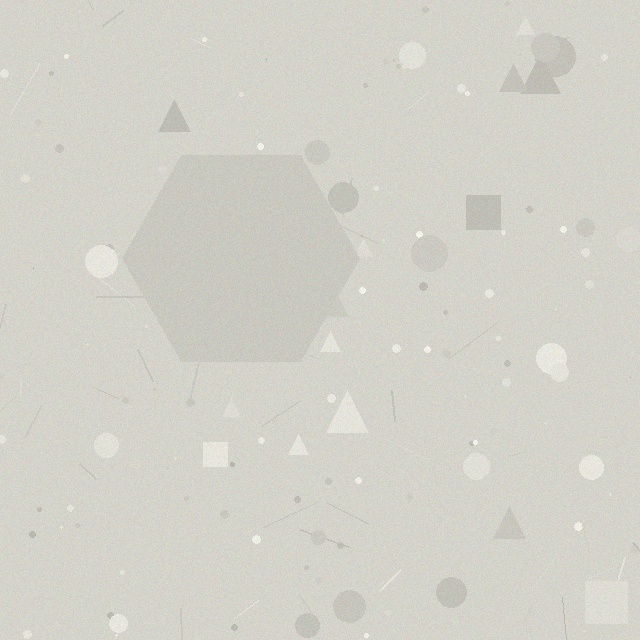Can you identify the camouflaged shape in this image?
The camouflaged shape is a hexagon.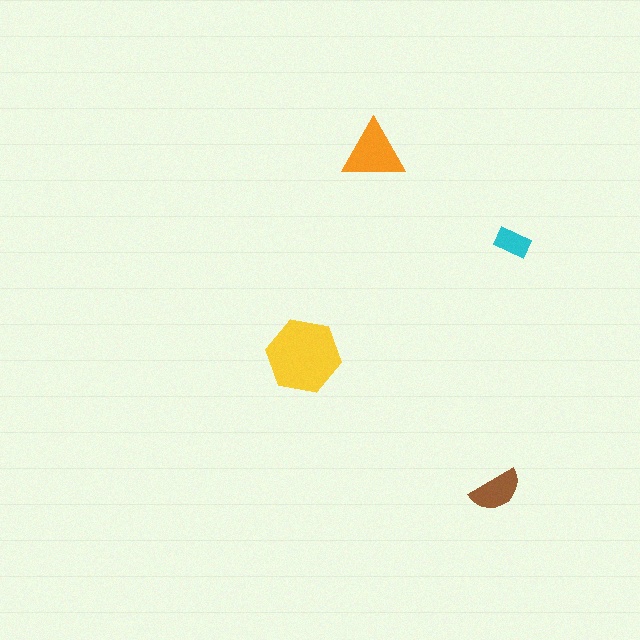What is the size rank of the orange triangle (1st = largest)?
2nd.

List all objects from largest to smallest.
The yellow hexagon, the orange triangle, the brown semicircle, the cyan rectangle.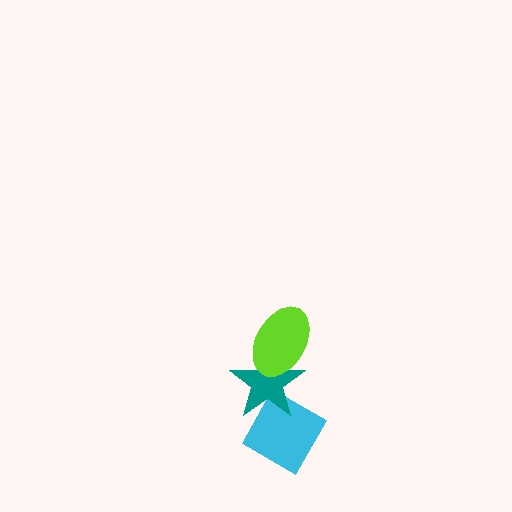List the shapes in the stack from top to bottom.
From top to bottom: the lime ellipse, the teal star, the cyan diamond.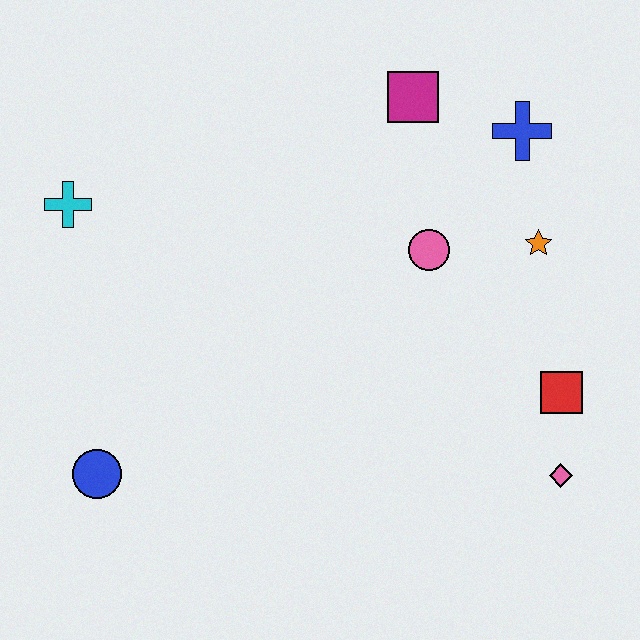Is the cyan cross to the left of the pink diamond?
Yes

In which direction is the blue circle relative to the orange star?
The blue circle is to the left of the orange star.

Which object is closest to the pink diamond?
The red square is closest to the pink diamond.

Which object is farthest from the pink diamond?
The cyan cross is farthest from the pink diamond.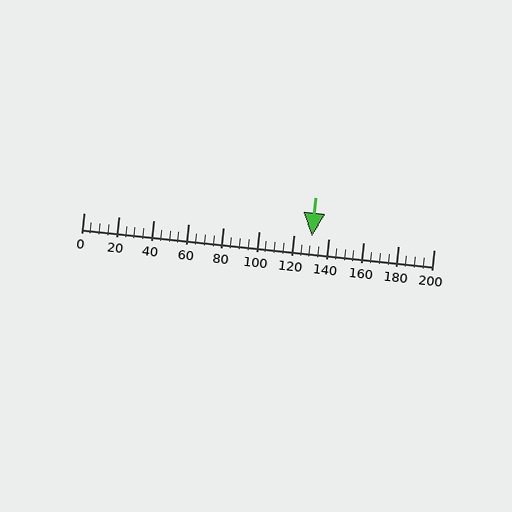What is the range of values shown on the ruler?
The ruler shows values from 0 to 200.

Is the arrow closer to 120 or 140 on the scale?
The arrow is closer to 140.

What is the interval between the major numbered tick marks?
The major tick marks are spaced 20 units apart.